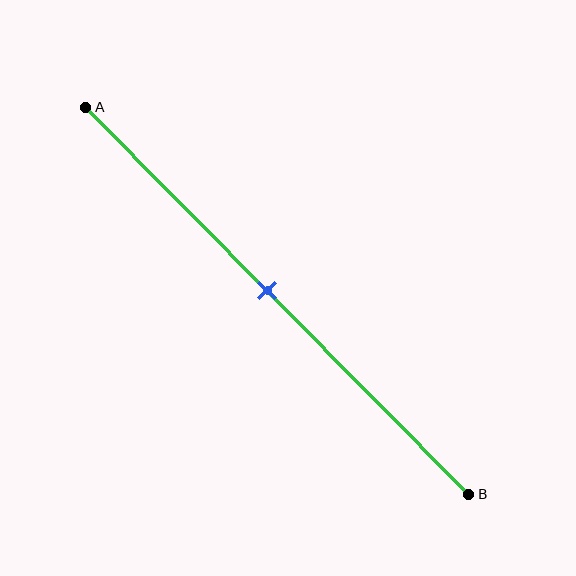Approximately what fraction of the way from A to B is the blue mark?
The blue mark is approximately 45% of the way from A to B.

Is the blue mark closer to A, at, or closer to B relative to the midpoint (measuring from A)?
The blue mark is approximately at the midpoint of segment AB.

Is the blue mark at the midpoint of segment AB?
Yes, the mark is approximately at the midpoint.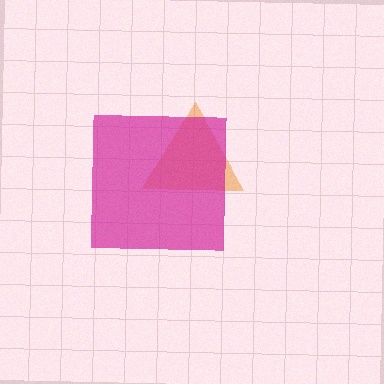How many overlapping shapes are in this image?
There are 2 overlapping shapes in the image.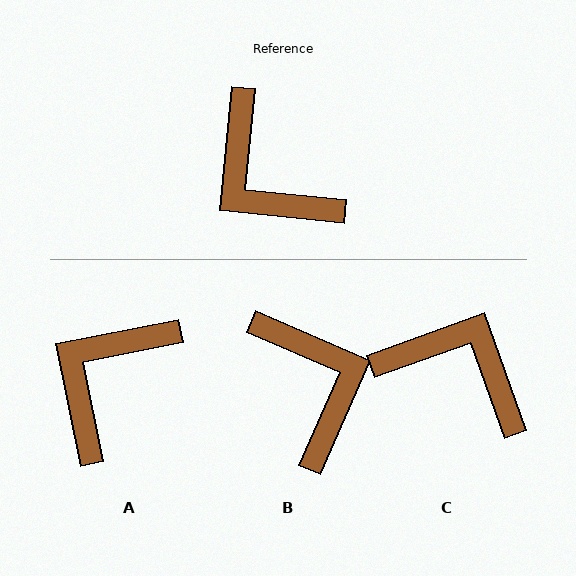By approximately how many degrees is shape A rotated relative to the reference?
Approximately 73 degrees clockwise.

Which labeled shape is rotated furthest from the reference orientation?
B, about 162 degrees away.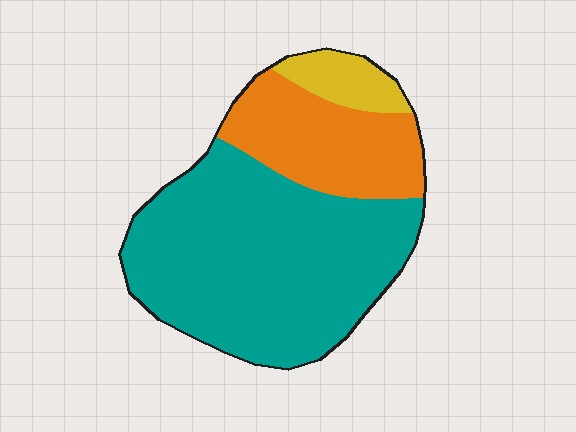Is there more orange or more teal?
Teal.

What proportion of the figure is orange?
Orange covers about 25% of the figure.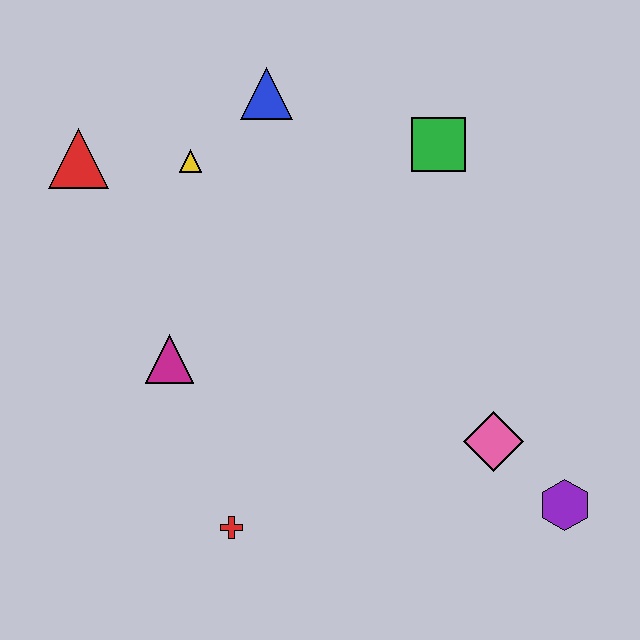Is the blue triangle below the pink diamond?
No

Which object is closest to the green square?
The blue triangle is closest to the green square.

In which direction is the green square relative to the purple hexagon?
The green square is above the purple hexagon.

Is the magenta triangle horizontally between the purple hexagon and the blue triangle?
No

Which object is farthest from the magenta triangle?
The purple hexagon is farthest from the magenta triangle.